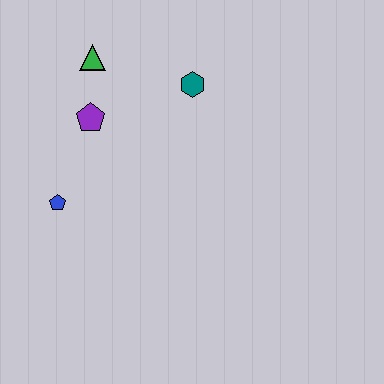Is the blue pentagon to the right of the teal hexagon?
No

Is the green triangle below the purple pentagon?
No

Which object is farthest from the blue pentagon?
The teal hexagon is farthest from the blue pentagon.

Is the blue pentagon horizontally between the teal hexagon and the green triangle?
No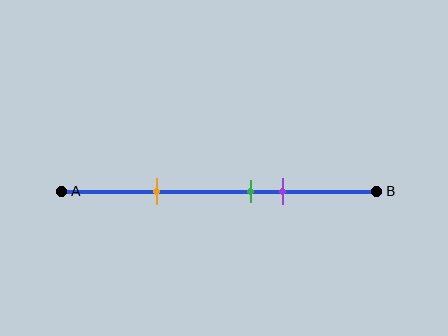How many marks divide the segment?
There are 3 marks dividing the segment.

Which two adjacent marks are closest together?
The green and purple marks are the closest adjacent pair.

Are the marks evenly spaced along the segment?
No, the marks are not evenly spaced.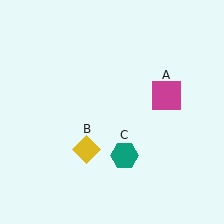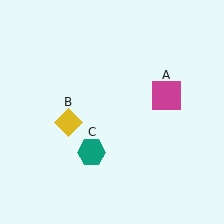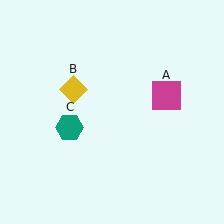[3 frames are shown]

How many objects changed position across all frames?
2 objects changed position: yellow diamond (object B), teal hexagon (object C).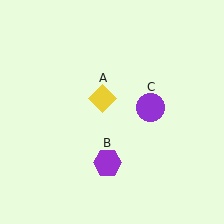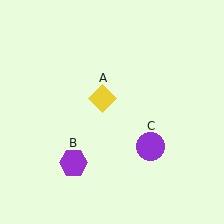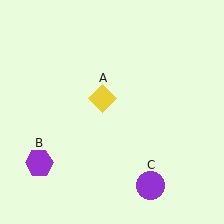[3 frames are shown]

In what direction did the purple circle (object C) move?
The purple circle (object C) moved down.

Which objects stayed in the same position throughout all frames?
Yellow diamond (object A) remained stationary.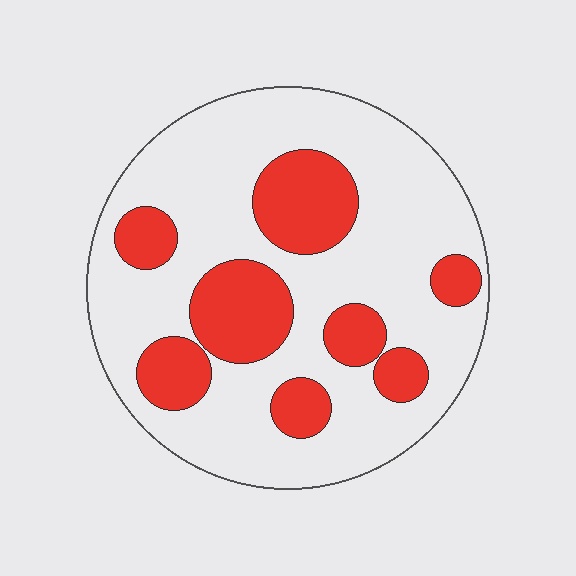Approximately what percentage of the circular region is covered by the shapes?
Approximately 30%.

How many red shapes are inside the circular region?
8.